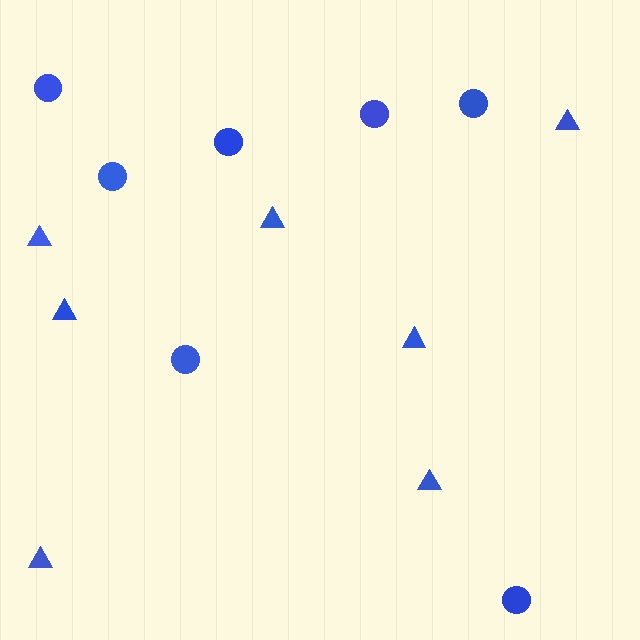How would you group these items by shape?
There are 2 groups: one group of triangles (7) and one group of circles (7).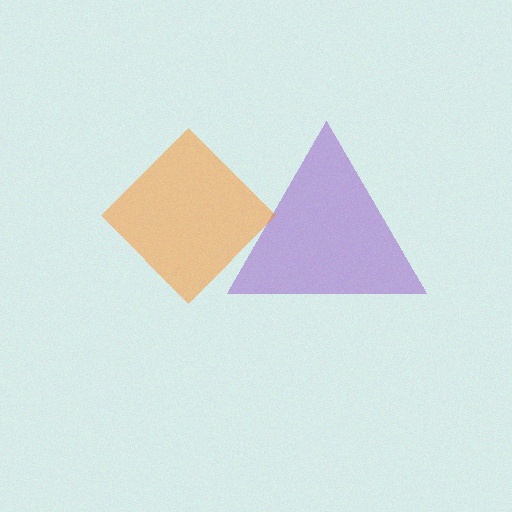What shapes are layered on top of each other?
The layered shapes are: a purple triangle, an orange diamond.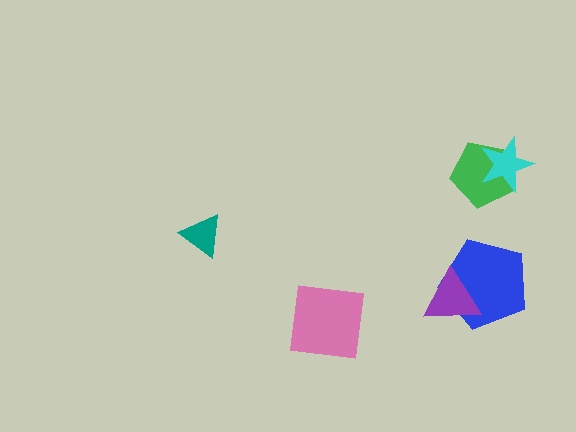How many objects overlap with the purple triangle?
1 object overlaps with the purple triangle.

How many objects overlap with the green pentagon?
1 object overlaps with the green pentagon.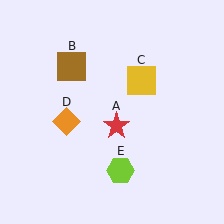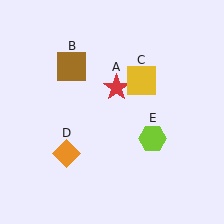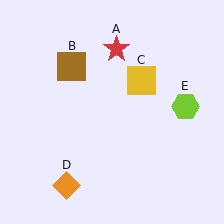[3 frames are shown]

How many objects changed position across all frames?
3 objects changed position: red star (object A), orange diamond (object D), lime hexagon (object E).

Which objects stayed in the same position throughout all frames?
Brown square (object B) and yellow square (object C) remained stationary.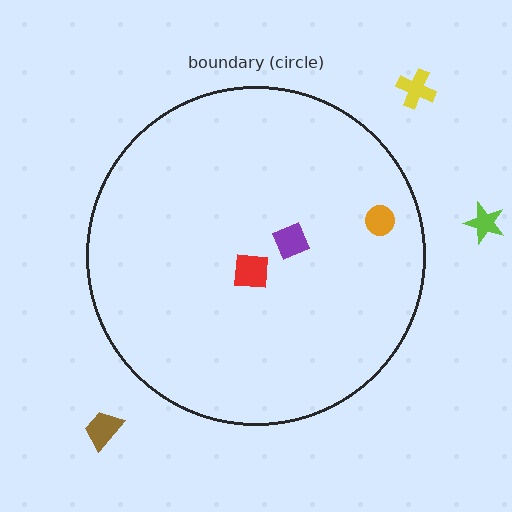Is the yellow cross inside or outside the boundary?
Outside.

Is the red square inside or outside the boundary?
Inside.